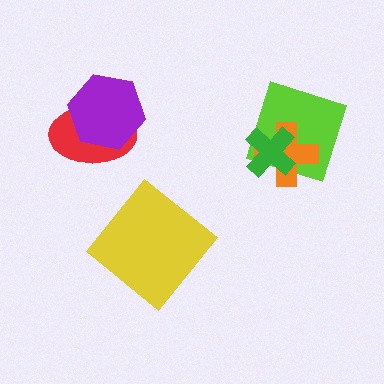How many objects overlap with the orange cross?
2 objects overlap with the orange cross.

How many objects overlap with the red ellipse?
1 object overlaps with the red ellipse.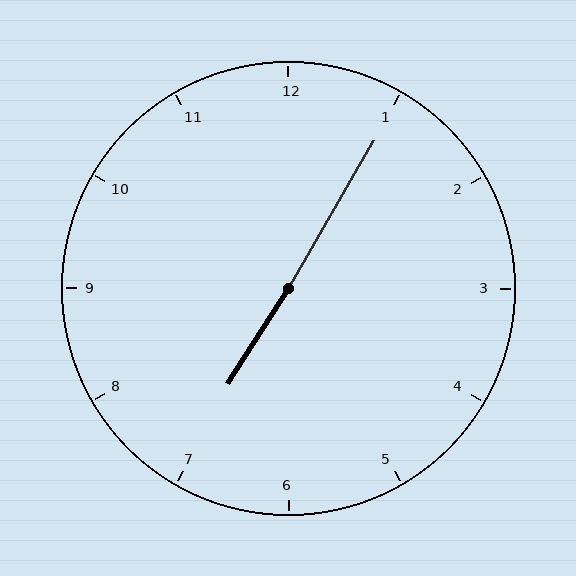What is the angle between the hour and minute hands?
Approximately 178 degrees.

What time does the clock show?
7:05.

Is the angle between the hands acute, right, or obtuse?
It is obtuse.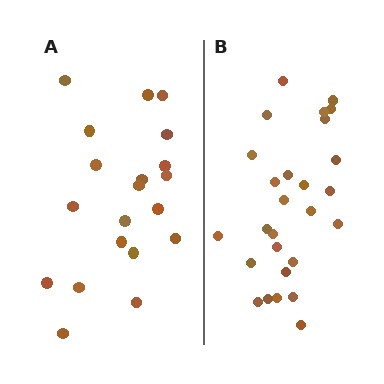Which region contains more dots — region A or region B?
Region B (the right region) has more dots.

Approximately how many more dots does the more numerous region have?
Region B has roughly 8 or so more dots than region A.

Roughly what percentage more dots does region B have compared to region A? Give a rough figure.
About 35% more.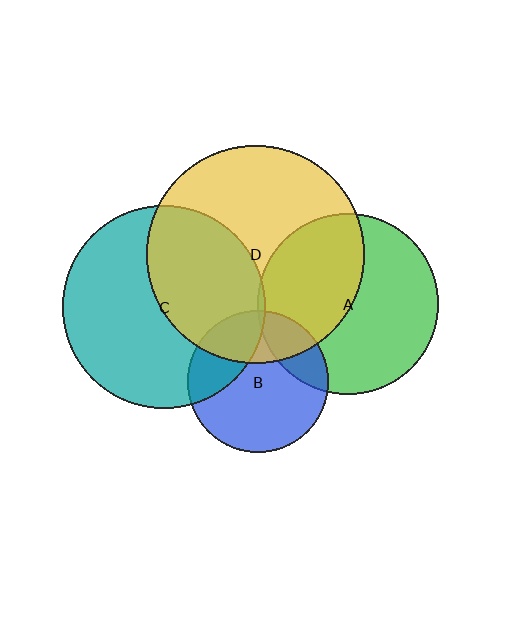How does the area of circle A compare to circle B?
Approximately 1.6 times.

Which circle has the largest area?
Circle D (yellow).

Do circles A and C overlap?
Yes.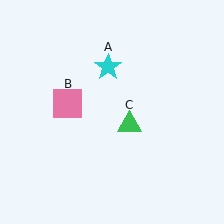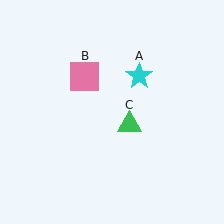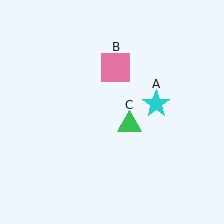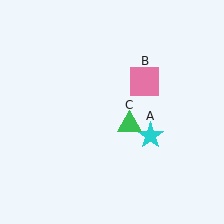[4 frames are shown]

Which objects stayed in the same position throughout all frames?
Green triangle (object C) remained stationary.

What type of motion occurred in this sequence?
The cyan star (object A), pink square (object B) rotated clockwise around the center of the scene.